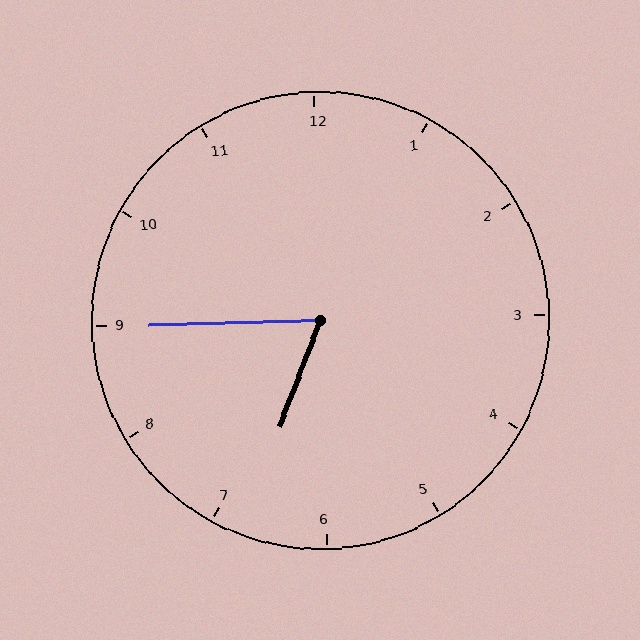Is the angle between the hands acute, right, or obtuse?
It is acute.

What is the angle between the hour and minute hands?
Approximately 68 degrees.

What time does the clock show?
6:45.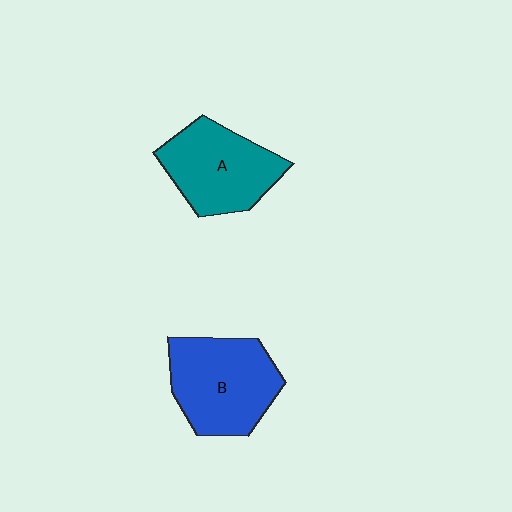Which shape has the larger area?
Shape B (blue).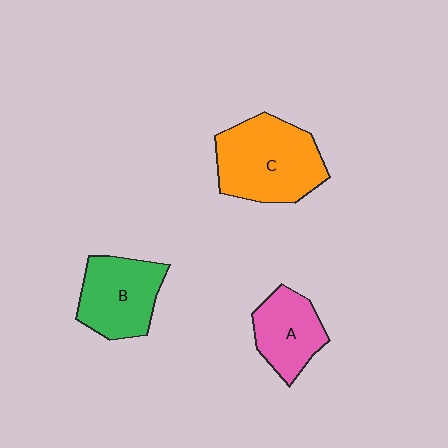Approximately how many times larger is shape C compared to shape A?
Approximately 1.6 times.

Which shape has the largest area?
Shape C (orange).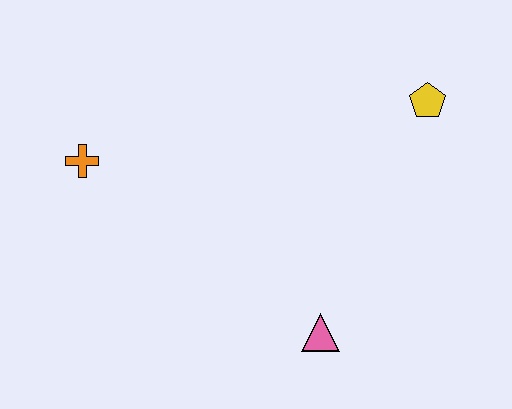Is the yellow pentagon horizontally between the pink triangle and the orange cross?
No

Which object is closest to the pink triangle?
The yellow pentagon is closest to the pink triangle.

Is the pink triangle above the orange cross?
No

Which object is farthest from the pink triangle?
The orange cross is farthest from the pink triangle.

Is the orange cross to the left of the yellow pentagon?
Yes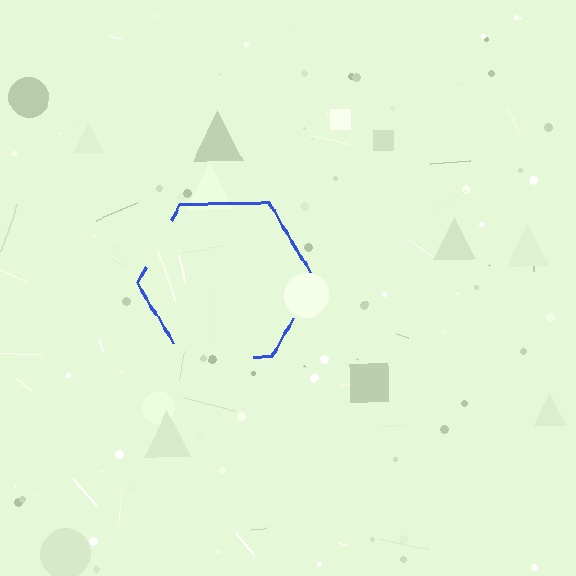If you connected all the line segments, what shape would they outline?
They would outline a hexagon.